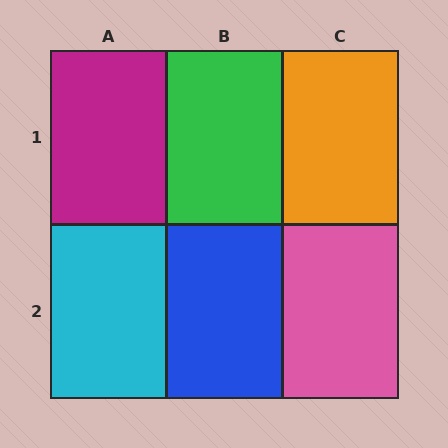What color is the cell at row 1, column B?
Green.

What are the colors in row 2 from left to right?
Cyan, blue, pink.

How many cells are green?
1 cell is green.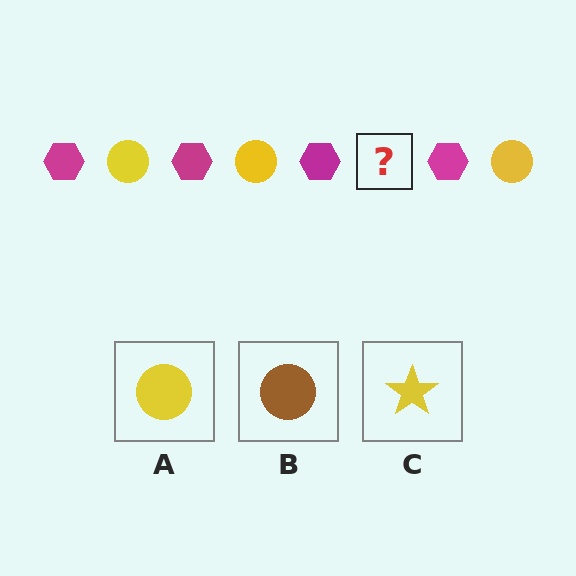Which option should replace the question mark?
Option A.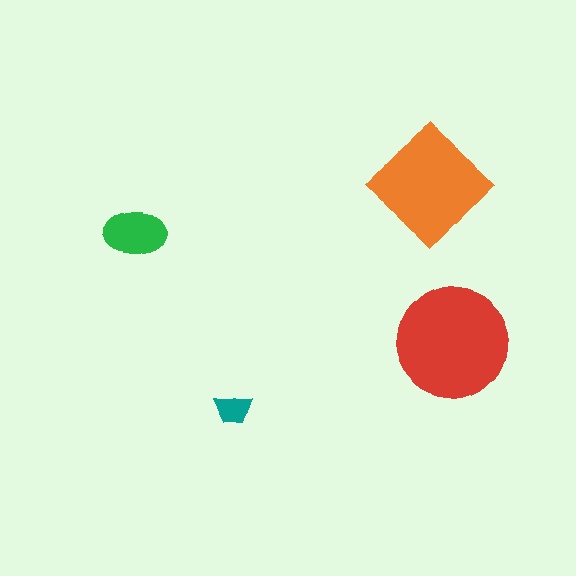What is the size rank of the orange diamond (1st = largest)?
2nd.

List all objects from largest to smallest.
The red circle, the orange diamond, the green ellipse, the teal trapezoid.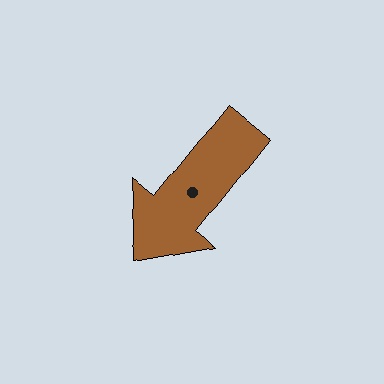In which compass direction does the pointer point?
Southwest.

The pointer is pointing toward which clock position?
Roughly 7 o'clock.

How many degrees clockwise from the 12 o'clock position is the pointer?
Approximately 219 degrees.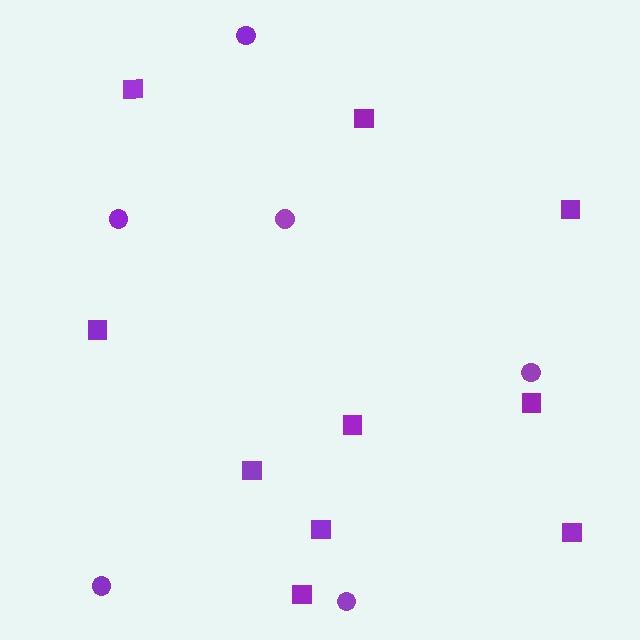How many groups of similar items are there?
There are 2 groups: one group of circles (6) and one group of squares (10).